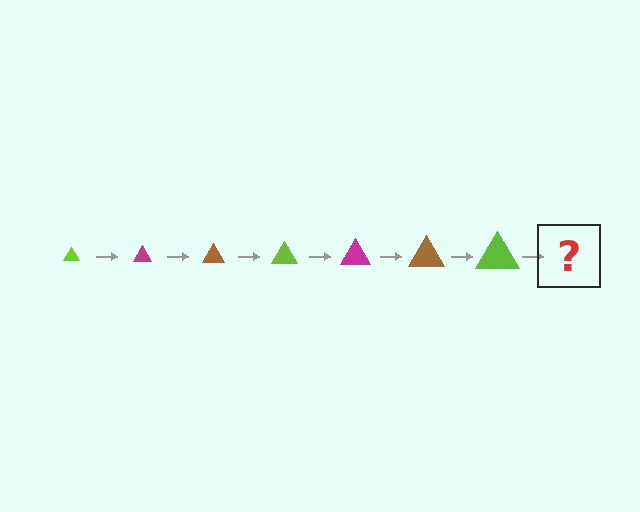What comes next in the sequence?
The next element should be a magenta triangle, larger than the previous one.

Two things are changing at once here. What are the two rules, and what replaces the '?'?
The two rules are that the triangle grows larger each step and the color cycles through lime, magenta, and brown. The '?' should be a magenta triangle, larger than the previous one.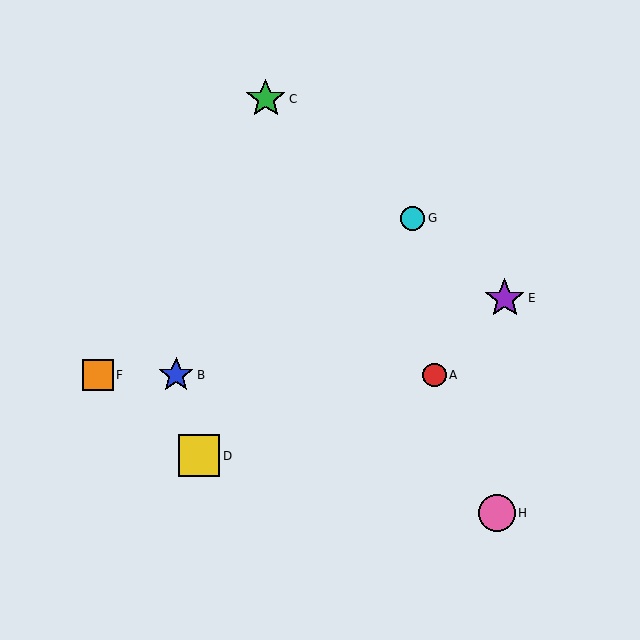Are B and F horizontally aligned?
Yes, both are at y≈375.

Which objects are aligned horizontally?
Objects A, B, F are aligned horizontally.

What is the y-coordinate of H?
Object H is at y≈513.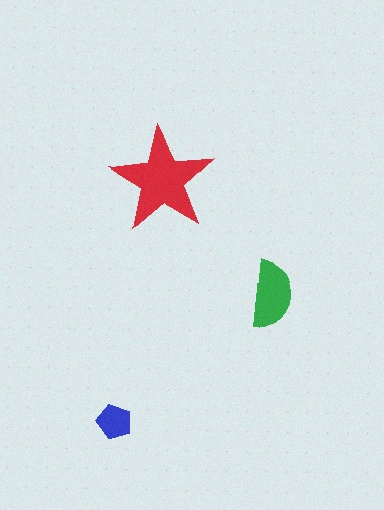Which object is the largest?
The red star.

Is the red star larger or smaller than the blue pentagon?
Larger.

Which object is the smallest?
The blue pentagon.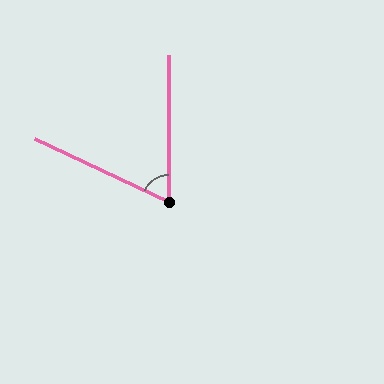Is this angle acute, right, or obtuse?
It is acute.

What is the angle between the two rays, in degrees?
Approximately 65 degrees.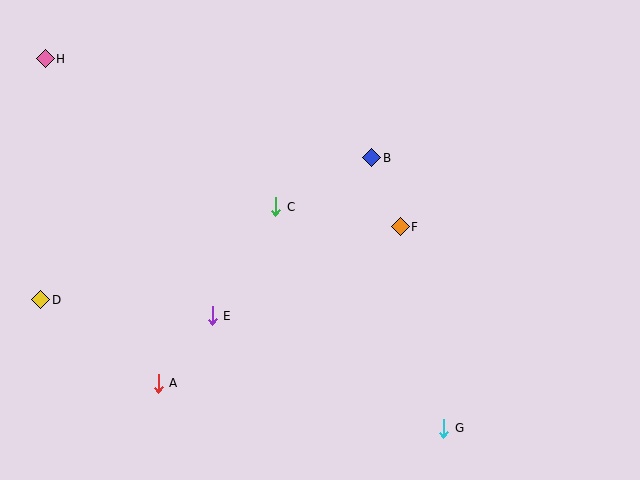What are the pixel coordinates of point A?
Point A is at (158, 383).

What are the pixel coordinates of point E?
Point E is at (212, 316).